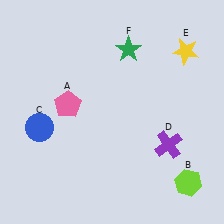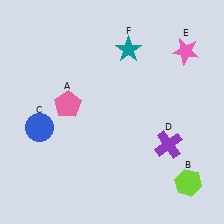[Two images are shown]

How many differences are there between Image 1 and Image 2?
There are 2 differences between the two images.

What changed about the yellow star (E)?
In Image 1, E is yellow. In Image 2, it changed to pink.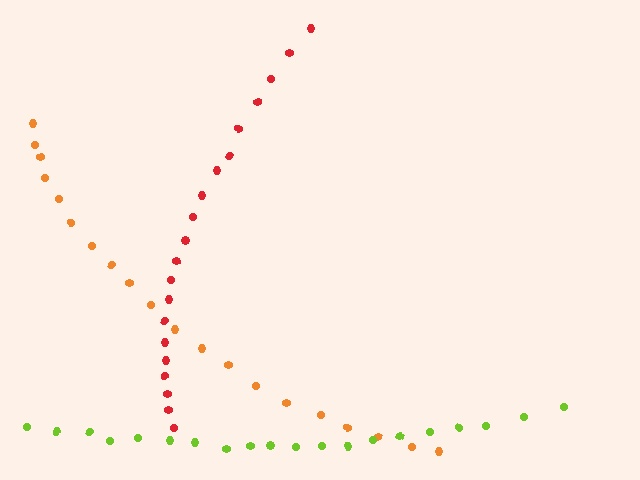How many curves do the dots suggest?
There are 3 distinct paths.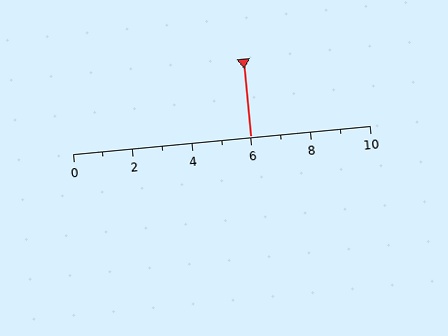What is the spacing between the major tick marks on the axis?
The major ticks are spaced 2 apart.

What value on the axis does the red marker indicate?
The marker indicates approximately 6.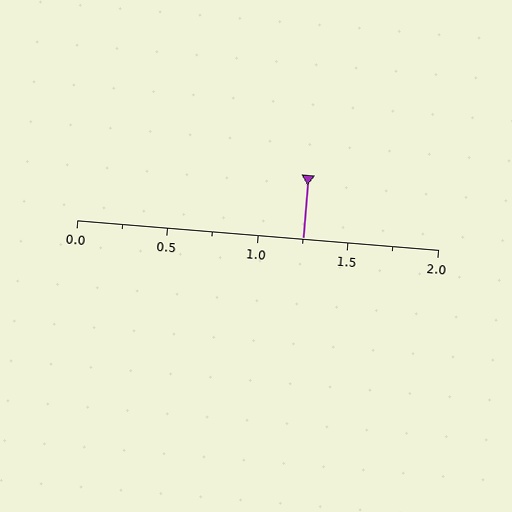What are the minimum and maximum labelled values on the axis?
The axis runs from 0.0 to 2.0.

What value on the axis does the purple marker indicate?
The marker indicates approximately 1.25.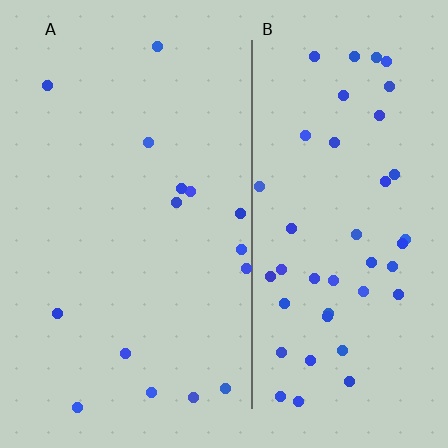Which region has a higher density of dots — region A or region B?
B (the right).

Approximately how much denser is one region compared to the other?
Approximately 3.0× — region B over region A.